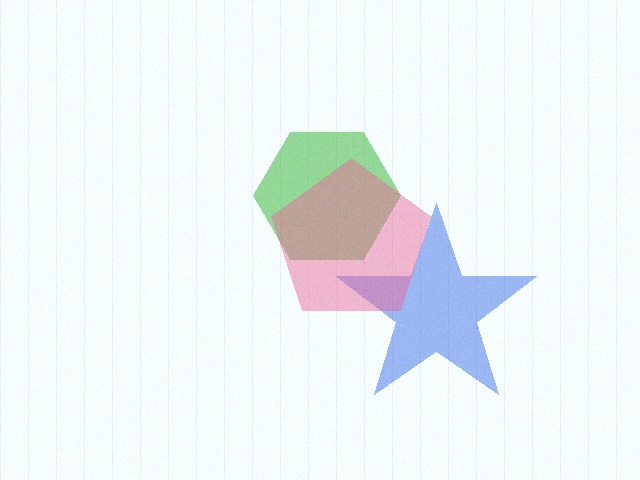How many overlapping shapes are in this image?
There are 3 overlapping shapes in the image.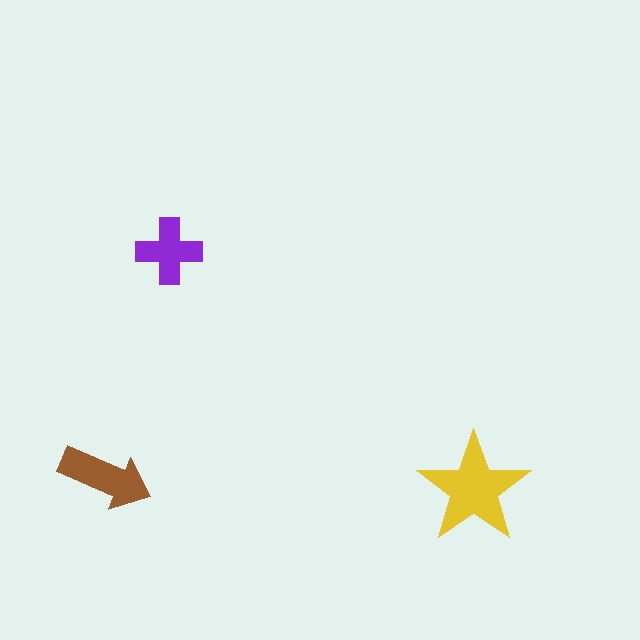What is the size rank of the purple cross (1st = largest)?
3rd.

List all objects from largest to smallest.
The yellow star, the brown arrow, the purple cross.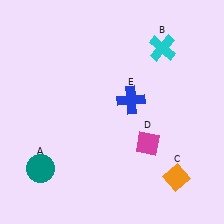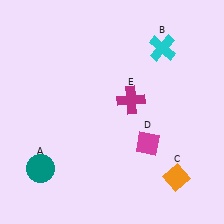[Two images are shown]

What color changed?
The cross (E) changed from blue in Image 1 to magenta in Image 2.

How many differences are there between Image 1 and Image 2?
There is 1 difference between the two images.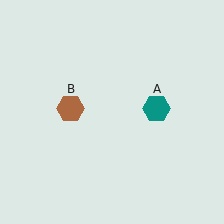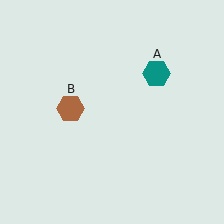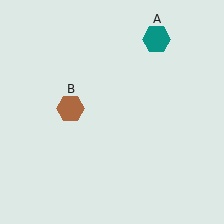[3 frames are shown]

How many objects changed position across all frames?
1 object changed position: teal hexagon (object A).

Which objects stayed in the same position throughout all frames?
Brown hexagon (object B) remained stationary.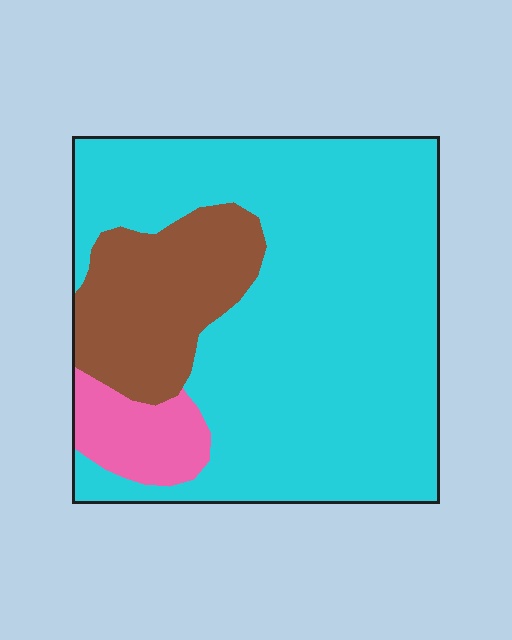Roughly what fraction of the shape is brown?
Brown covers around 20% of the shape.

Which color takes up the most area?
Cyan, at roughly 75%.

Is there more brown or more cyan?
Cyan.